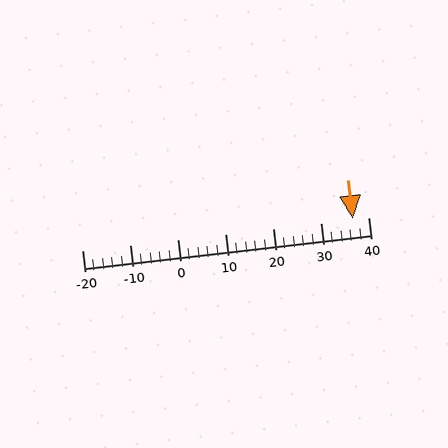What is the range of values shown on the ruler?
The ruler shows values from -20 to 40.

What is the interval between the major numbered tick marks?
The major tick marks are spaced 10 units apart.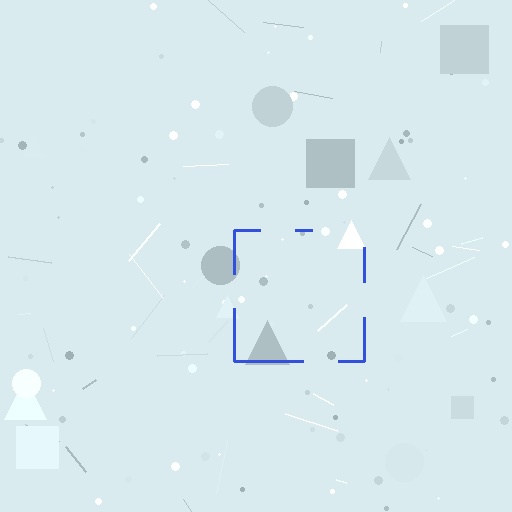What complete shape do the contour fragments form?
The contour fragments form a square.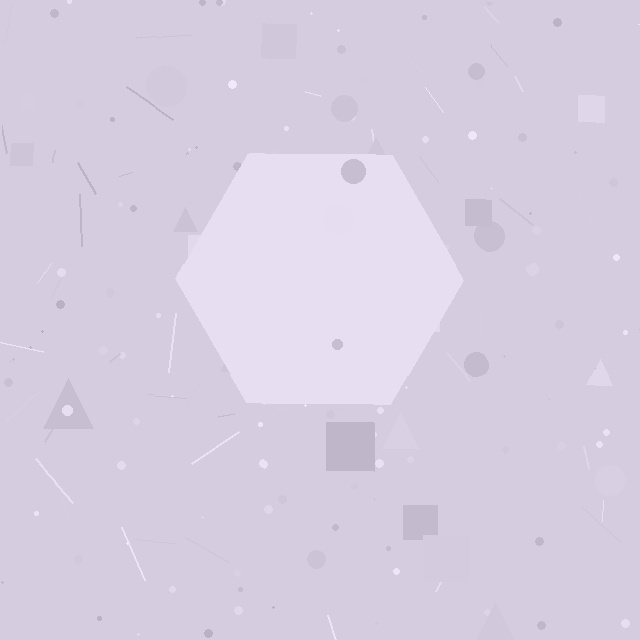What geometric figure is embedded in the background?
A hexagon is embedded in the background.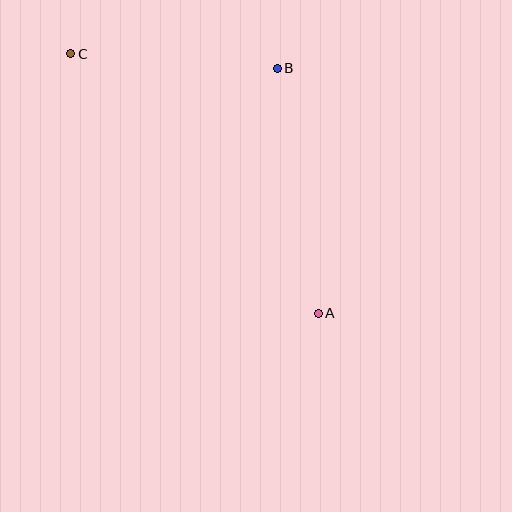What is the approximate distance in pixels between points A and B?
The distance between A and B is approximately 249 pixels.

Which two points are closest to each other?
Points B and C are closest to each other.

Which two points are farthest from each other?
Points A and C are farthest from each other.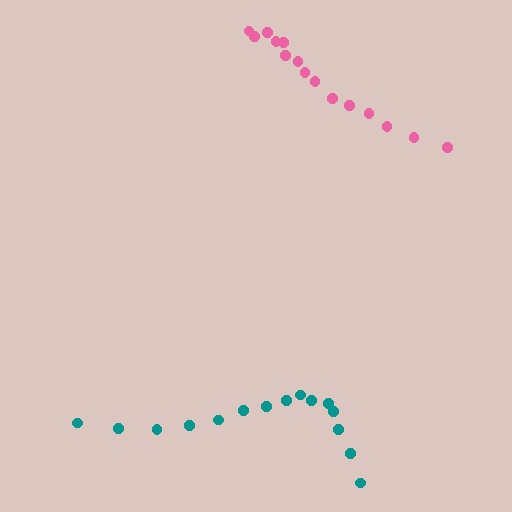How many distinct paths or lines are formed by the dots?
There are 2 distinct paths.